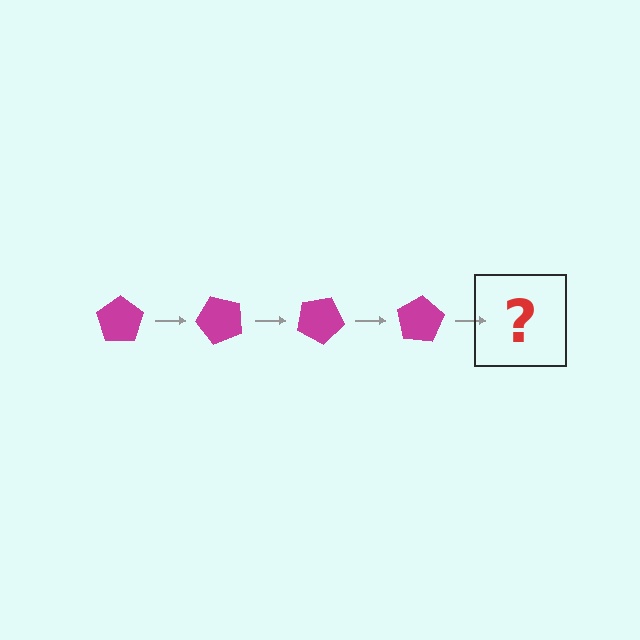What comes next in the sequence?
The next element should be a magenta pentagon rotated 200 degrees.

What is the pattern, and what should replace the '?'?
The pattern is that the pentagon rotates 50 degrees each step. The '?' should be a magenta pentagon rotated 200 degrees.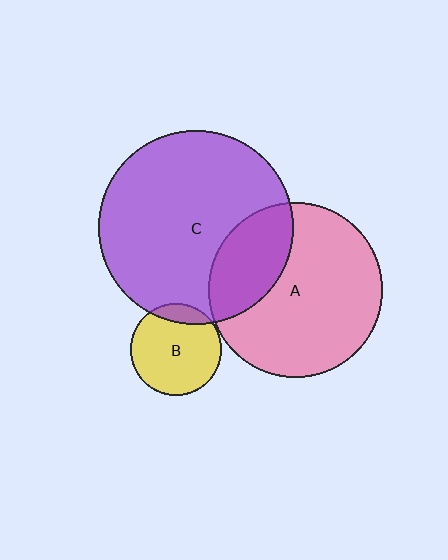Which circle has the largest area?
Circle C (purple).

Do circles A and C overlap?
Yes.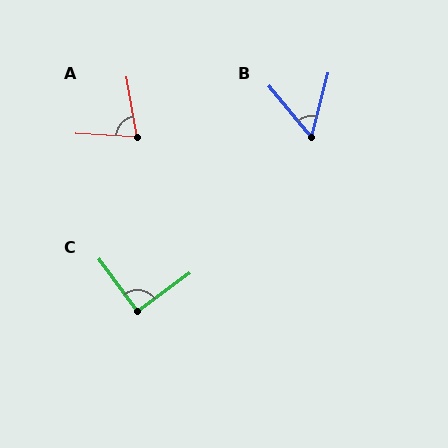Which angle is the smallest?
B, at approximately 54 degrees.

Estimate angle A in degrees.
Approximately 77 degrees.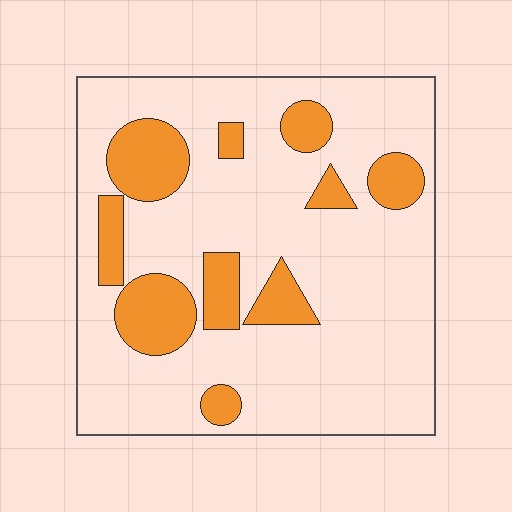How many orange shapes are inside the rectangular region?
10.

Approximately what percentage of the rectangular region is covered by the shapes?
Approximately 20%.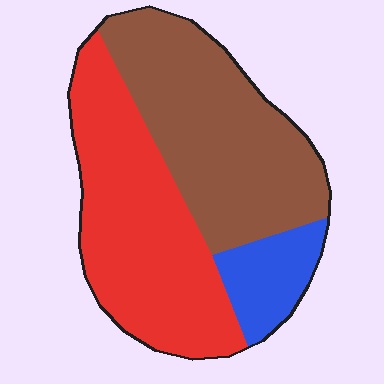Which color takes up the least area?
Blue, at roughly 10%.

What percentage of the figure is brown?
Brown takes up between a third and a half of the figure.